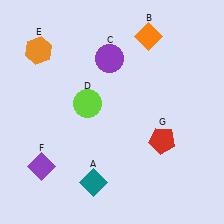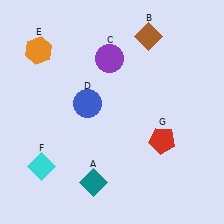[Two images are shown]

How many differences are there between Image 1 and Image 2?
There are 3 differences between the two images.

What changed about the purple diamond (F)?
In Image 1, F is purple. In Image 2, it changed to cyan.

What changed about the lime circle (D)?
In Image 1, D is lime. In Image 2, it changed to blue.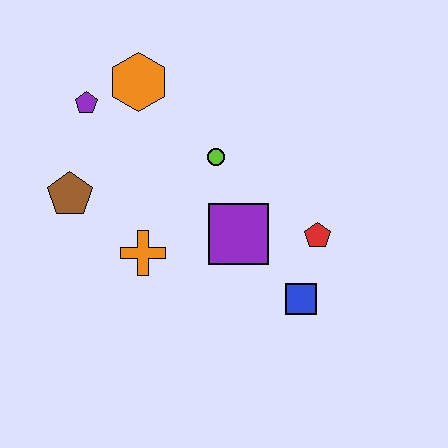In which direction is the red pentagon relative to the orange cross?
The red pentagon is to the right of the orange cross.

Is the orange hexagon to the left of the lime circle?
Yes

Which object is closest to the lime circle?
The purple square is closest to the lime circle.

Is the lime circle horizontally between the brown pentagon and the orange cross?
No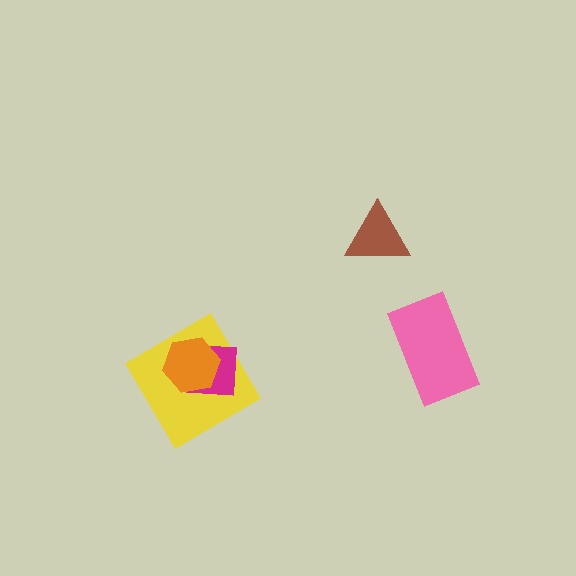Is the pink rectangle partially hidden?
No, no other shape covers it.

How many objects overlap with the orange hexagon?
2 objects overlap with the orange hexagon.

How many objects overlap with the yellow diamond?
2 objects overlap with the yellow diamond.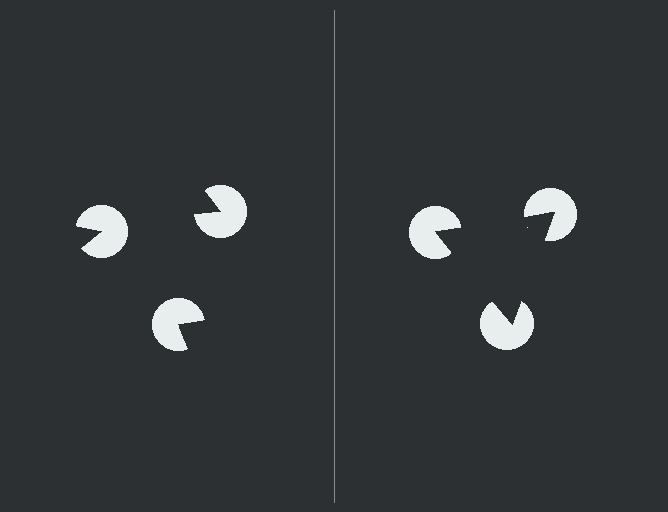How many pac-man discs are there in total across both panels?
6 — 3 on each side.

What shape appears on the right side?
An illusory triangle.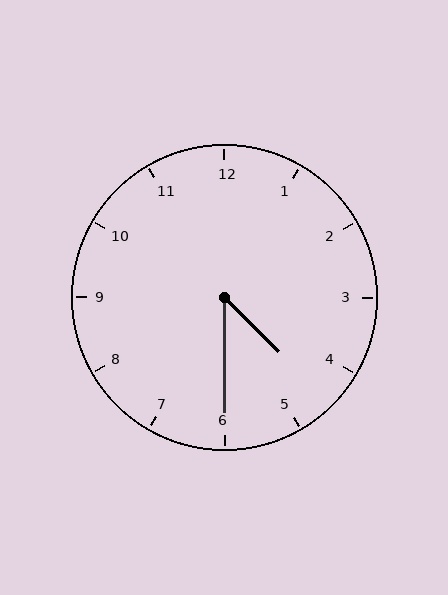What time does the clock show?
4:30.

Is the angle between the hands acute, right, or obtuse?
It is acute.